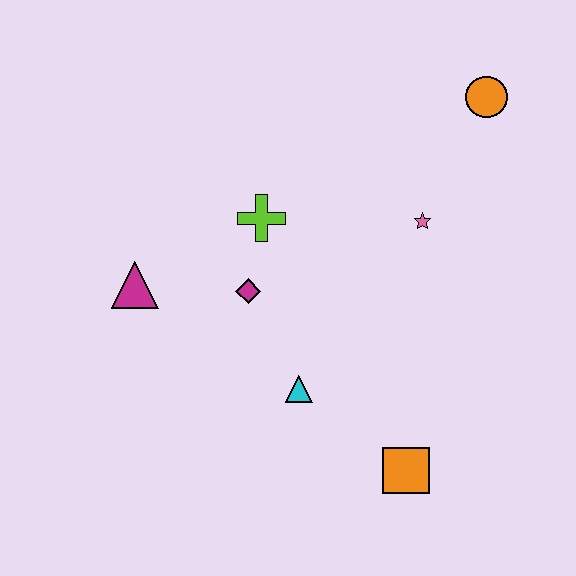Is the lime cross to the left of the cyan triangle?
Yes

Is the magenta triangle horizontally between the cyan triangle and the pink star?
No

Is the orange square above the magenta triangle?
No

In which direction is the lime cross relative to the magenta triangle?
The lime cross is to the right of the magenta triangle.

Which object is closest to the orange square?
The cyan triangle is closest to the orange square.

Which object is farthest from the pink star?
The magenta triangle is farthest from the pink star.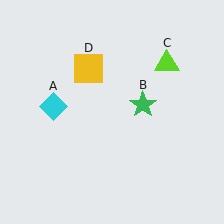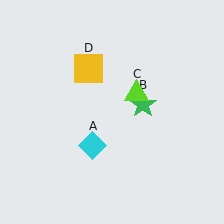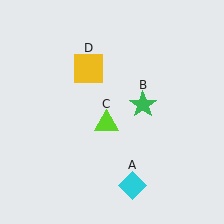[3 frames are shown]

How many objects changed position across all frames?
2 objects changed position: cyan diamond (object A), lime triangle (object C).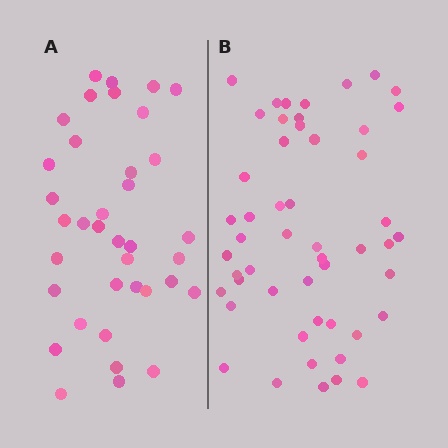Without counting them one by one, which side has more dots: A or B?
Region B (the right region) has more dots.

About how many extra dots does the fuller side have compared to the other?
Region B has approximately 15 more dots than region A.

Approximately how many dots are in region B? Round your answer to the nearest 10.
About 50 dots. (The exact count is 51, which rounds to 50.)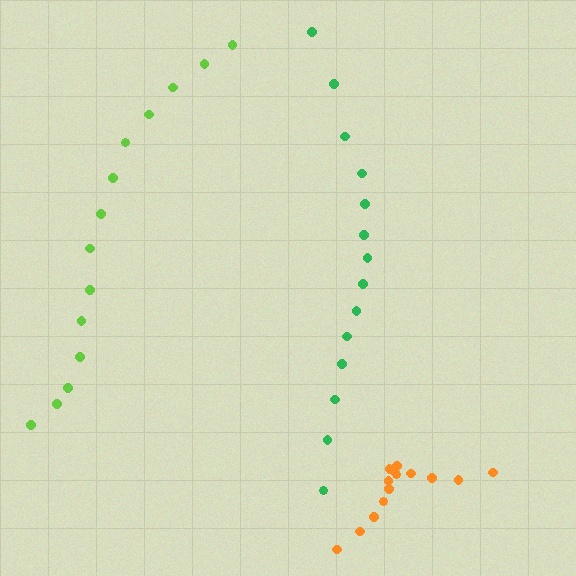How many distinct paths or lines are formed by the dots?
There are 3 distinct paths.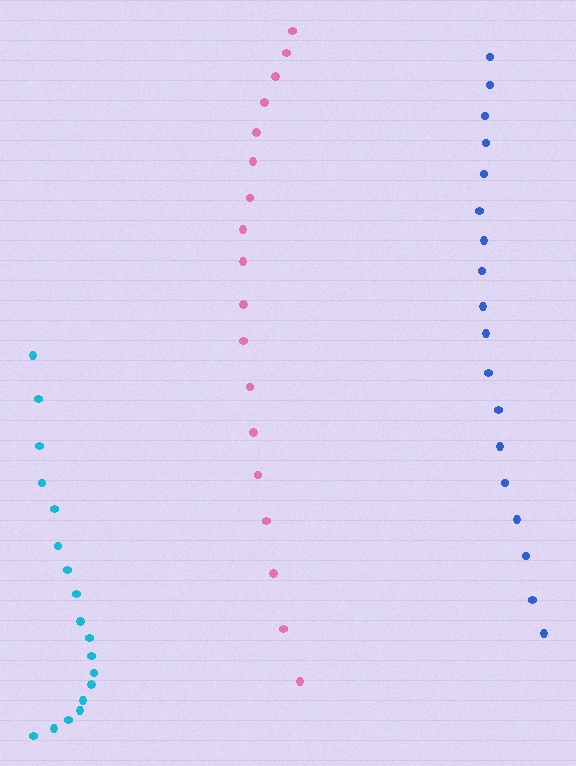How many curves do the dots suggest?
There are 3 distinct paths.